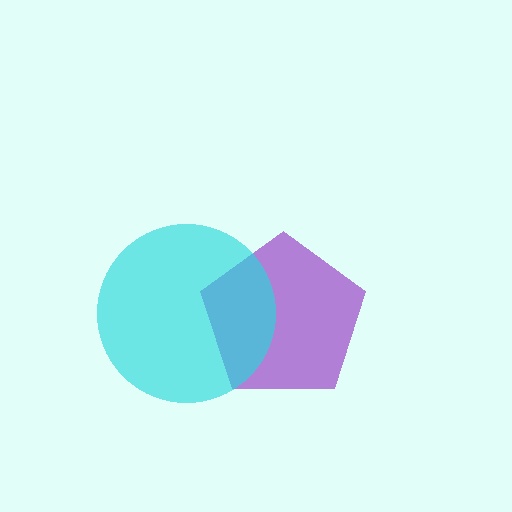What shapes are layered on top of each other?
The layered shapes are: a purple pentagon, a cyan circle.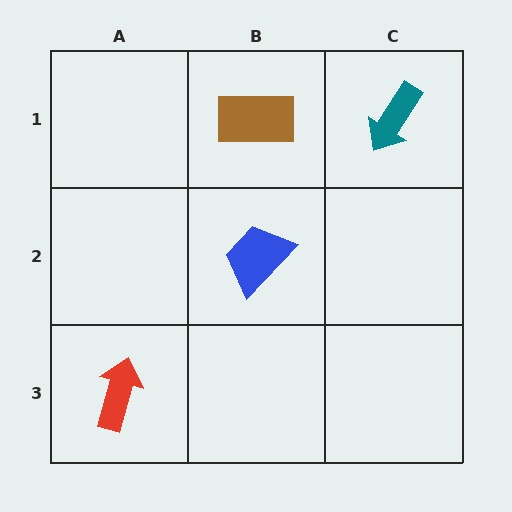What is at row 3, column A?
A red arrow.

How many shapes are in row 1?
2 shapes.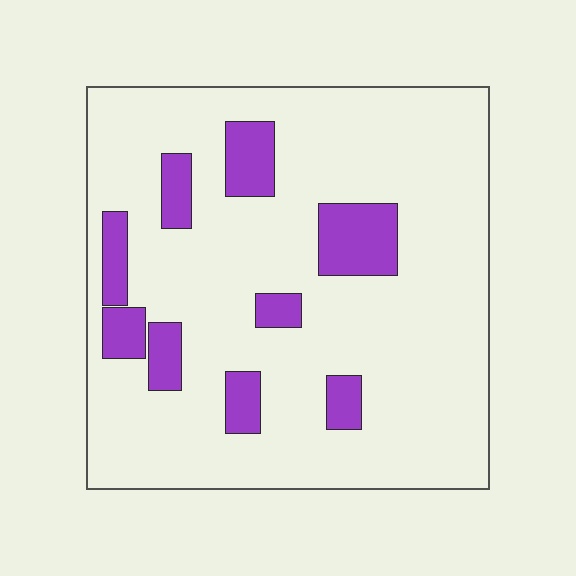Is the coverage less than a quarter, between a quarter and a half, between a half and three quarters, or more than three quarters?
Less than a quarter.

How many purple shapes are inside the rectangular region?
9.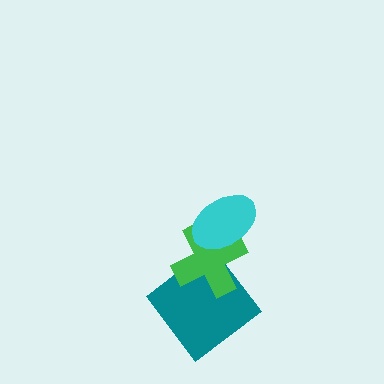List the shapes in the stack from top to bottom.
From top to bottom: the cyan ellipse, the green cross, the teal diamond.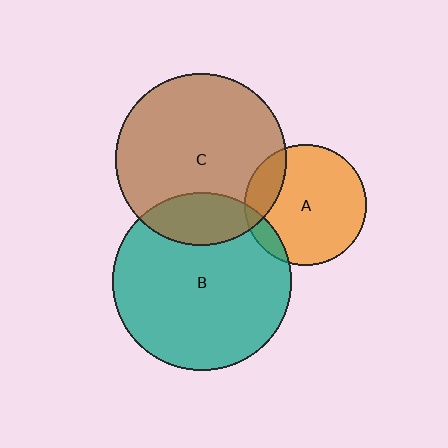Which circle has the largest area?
Circle B (teal).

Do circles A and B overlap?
Yes.